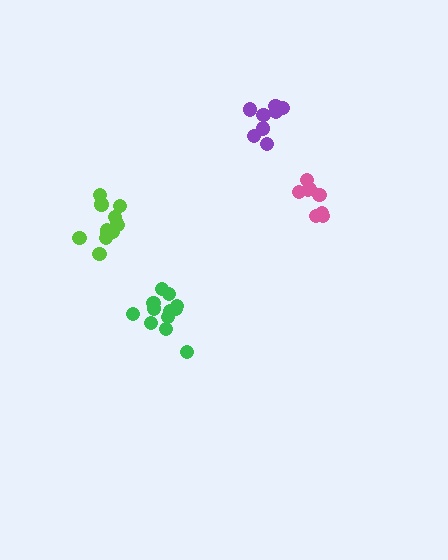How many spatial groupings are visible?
There are 4 spatial groupings.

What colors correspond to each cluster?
The clusters are colored: purple, lime, green, pink.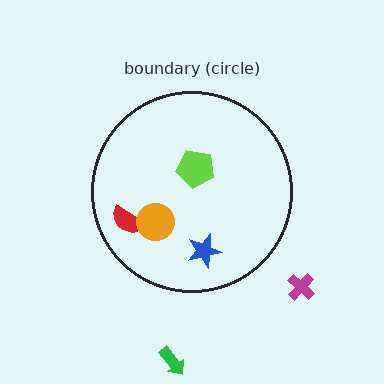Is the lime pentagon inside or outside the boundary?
Inside.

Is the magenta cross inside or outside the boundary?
Outside.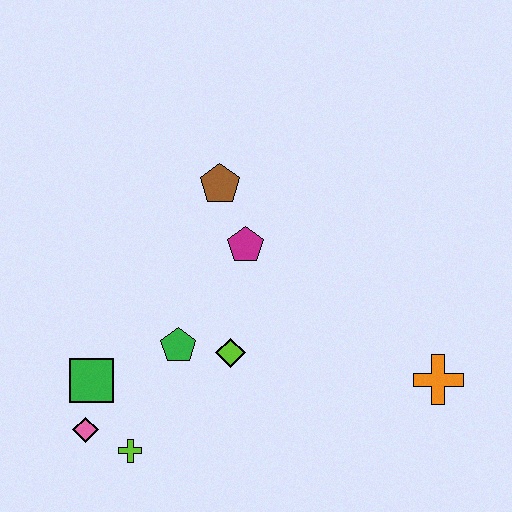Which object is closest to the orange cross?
The lime diamond is closest to the orange cross.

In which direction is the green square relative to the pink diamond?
The green square is above the pink diamond.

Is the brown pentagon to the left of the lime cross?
No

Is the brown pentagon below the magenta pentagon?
No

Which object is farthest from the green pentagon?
The orange cross is farthest from the green pentagon.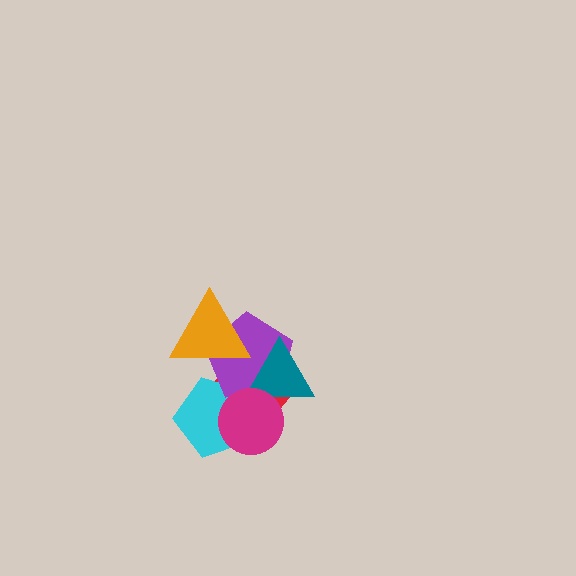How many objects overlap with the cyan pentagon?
3 objects overlap with the cyan pentagon.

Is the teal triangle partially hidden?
Yes, it is partially covered by another shape.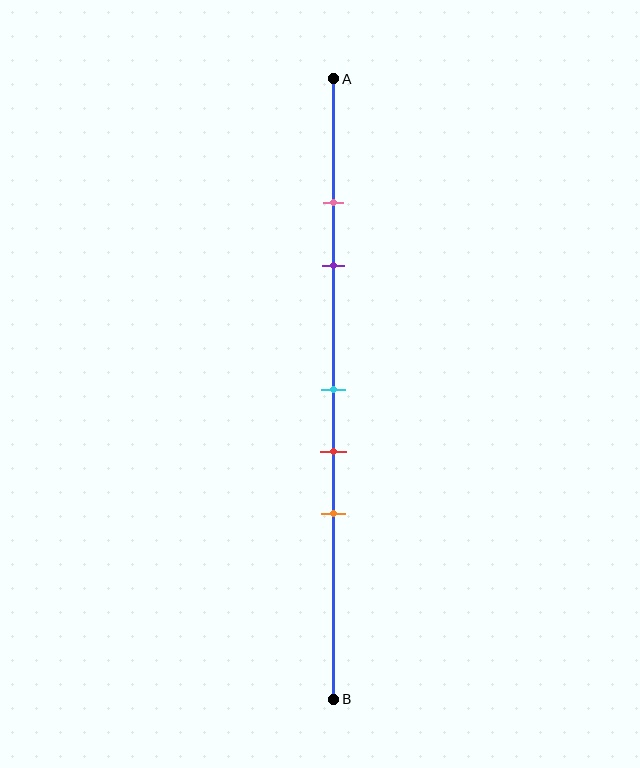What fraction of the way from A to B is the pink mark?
The pink mark is approximately 20% (0.2) of the way from A to B.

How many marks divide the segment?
There are 5 marks dividing the segment.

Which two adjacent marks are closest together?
The pink and purple marks are the closest adjacent pair.